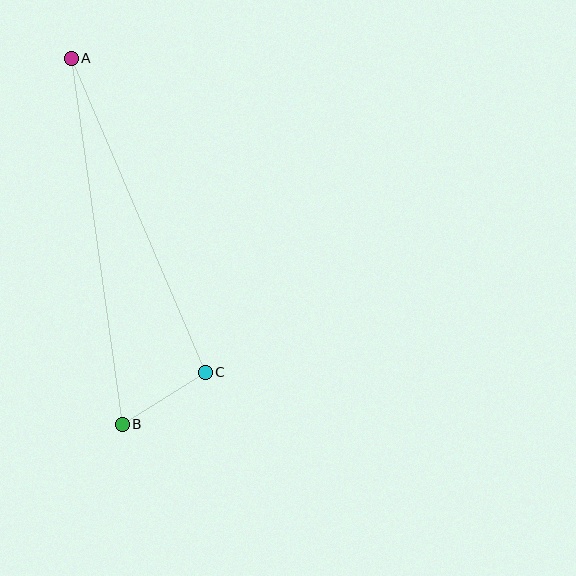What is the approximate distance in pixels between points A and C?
The distance between A and C is approximately 341 pixels.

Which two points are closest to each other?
Points B and C are closest to each other.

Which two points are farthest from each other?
Points A and B are farthest from each other.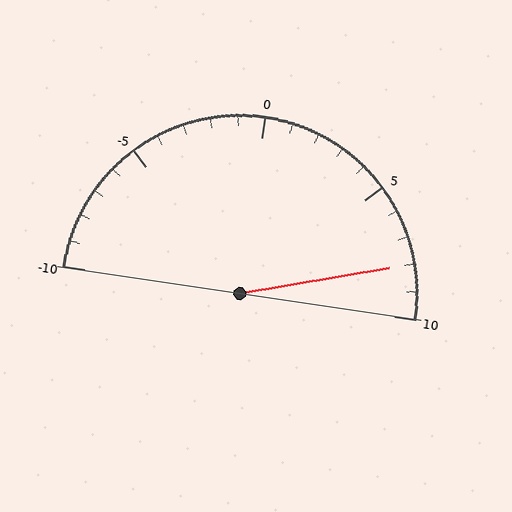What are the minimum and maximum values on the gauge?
The gauge ranges from -10 to 10.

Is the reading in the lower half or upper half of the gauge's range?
The reading is in the upper half of the range (-10 to 10).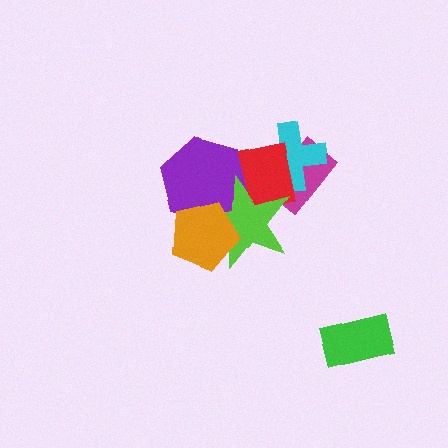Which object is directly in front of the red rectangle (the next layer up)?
The purple hexagon is directly in front of the red rectangle.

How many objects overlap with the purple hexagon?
3 objects overlap with the purple hexagon.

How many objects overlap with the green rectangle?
0 objects overlap with the green rectangle.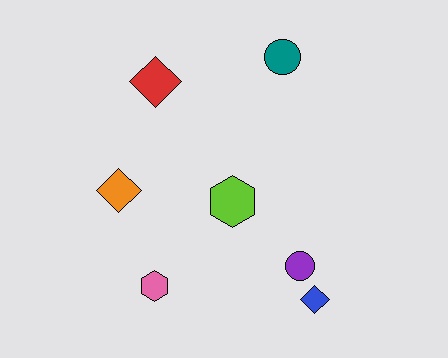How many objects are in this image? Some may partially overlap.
There are 7 objects.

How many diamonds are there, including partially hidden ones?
There are 3 diamonds.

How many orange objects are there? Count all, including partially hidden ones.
There is 1 orange object.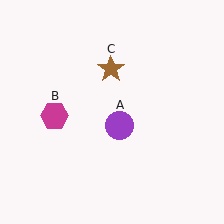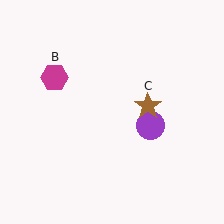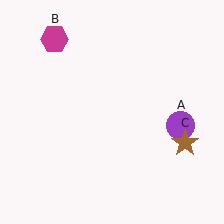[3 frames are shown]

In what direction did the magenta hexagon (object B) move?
The magenta hexagon (object B) moved up.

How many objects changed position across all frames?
3 objects changed position: purple circle (object A), magenta hexagon (object B), brown star (object C).